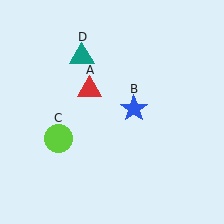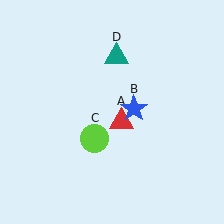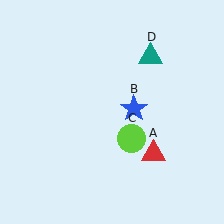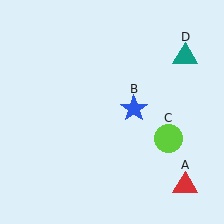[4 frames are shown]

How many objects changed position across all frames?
3 objects changed position: red triangle (object A), lime circle (object C), teal triangle (object D).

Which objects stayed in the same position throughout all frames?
Blue star (object B) remained stationary.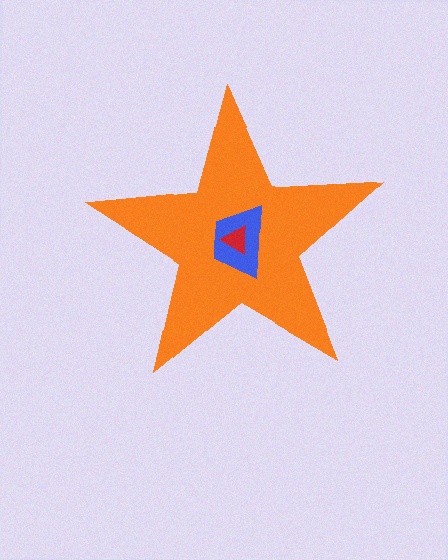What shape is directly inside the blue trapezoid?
The red triangle.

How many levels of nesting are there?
3.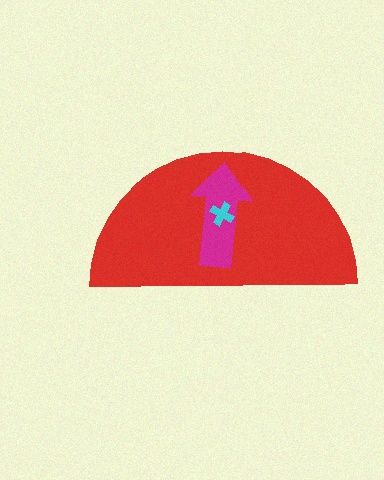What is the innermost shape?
The cyan cross.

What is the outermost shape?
The red semicircle.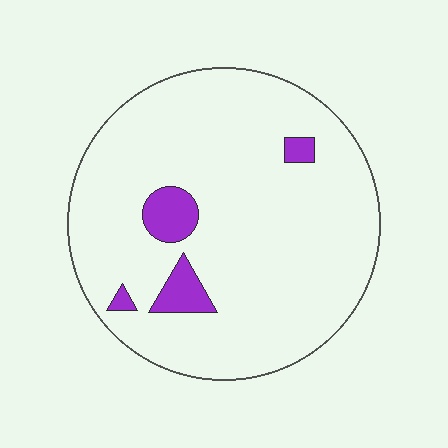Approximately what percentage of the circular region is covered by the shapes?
Approximately 10%.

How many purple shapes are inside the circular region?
4.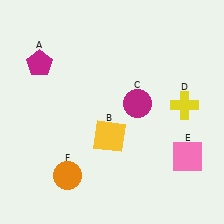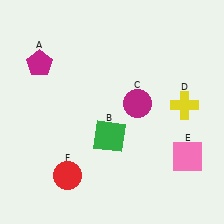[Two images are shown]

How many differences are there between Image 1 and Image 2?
There are 2 differences between the two images.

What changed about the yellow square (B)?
In Image 1, B is yellow. In Image 2, it changed to green.